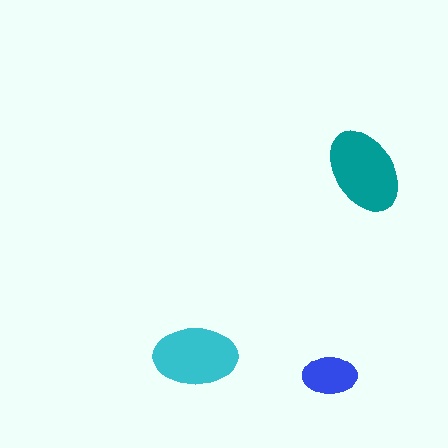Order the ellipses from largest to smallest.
the teal one, the cyan one, the blue one.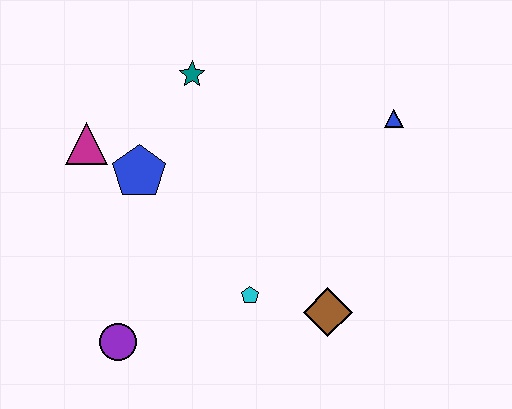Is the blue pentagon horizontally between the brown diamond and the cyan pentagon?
No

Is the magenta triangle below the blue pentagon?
No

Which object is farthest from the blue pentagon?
The blue triangle is farthest from the blue pentagon.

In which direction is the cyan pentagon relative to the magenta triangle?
The cyan pentagon is to the right of the magenta triangle.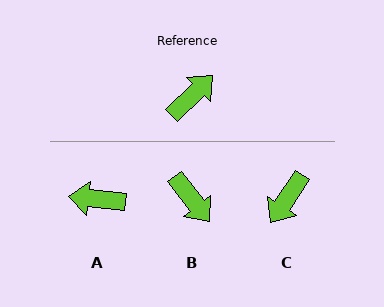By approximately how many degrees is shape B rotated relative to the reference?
Approximately 97 degrees clockwise.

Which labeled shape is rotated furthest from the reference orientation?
C, about 168 degrees away.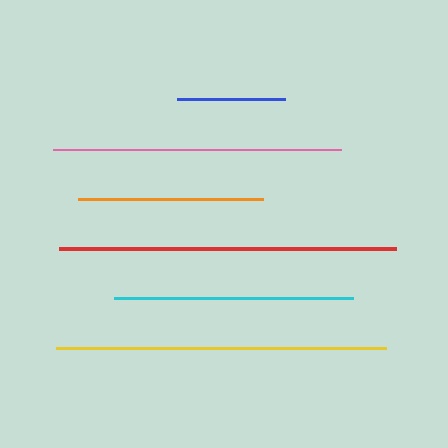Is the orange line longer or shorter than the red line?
The red line is longer than the orange line.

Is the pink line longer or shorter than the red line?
The red line is longer than the pink line.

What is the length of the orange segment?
The orange segment is approximately 185 pixels long.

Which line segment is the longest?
The red line is the longest at approximately 337 pixels.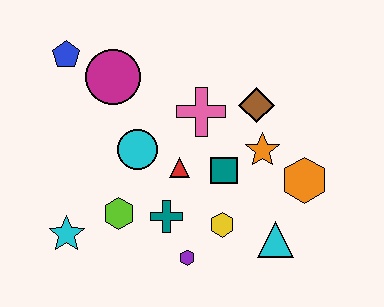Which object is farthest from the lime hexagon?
The orange hexagon is farthest from the lime hexagon.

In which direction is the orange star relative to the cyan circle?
The orange star is to the right of the cyan circle.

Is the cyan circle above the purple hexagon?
Yes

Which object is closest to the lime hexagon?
The teal cross is closest to the lime hexagon.